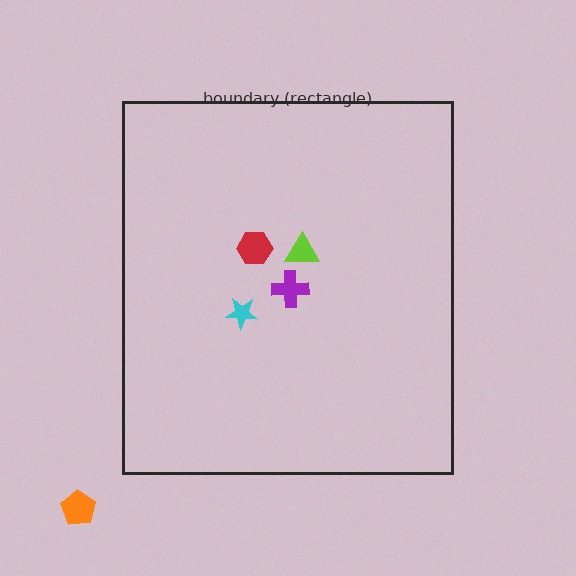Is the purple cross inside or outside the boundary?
Inside.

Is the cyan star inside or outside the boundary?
Inside.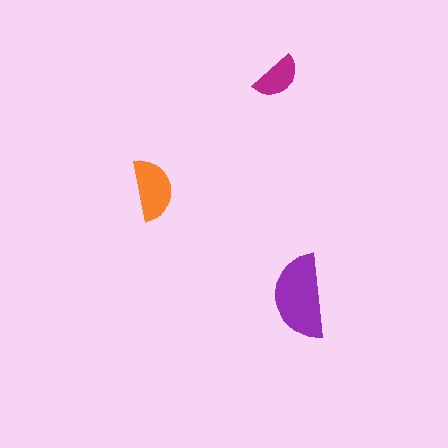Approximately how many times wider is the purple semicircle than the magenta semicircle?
About 1.5 times wider.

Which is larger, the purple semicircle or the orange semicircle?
The purple one.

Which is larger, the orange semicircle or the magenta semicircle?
The orange one.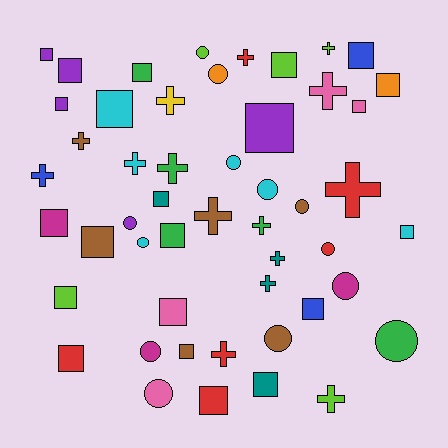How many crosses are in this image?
There are 15 crosses.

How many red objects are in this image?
There are 6 red objects.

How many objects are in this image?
There are 50 objects.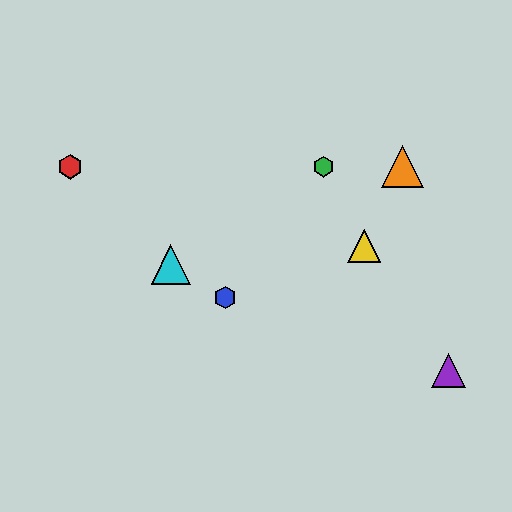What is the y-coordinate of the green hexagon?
The green hexagon is at y≈167.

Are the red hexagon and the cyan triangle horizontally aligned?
No, the red hexagon is at y≈167 and the cyan triangle is at y≈265.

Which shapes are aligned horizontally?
The red hexagon, the green hexagon, the orange triangle are aligned horizontally.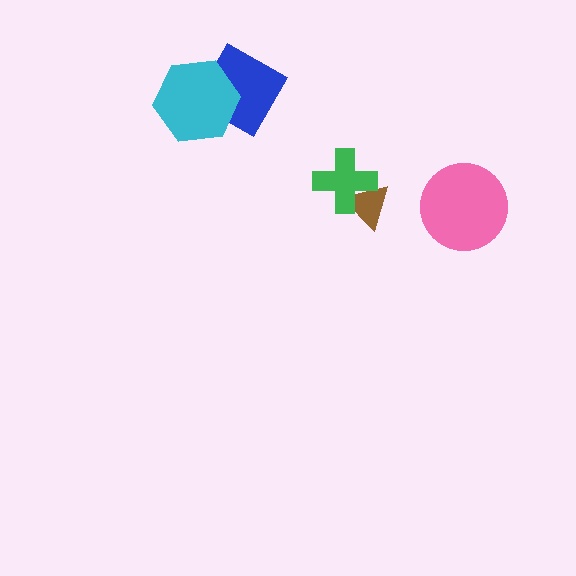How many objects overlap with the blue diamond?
1 object overlaps with the blue diamond.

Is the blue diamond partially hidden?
Yes, it is partially covered by another shape.